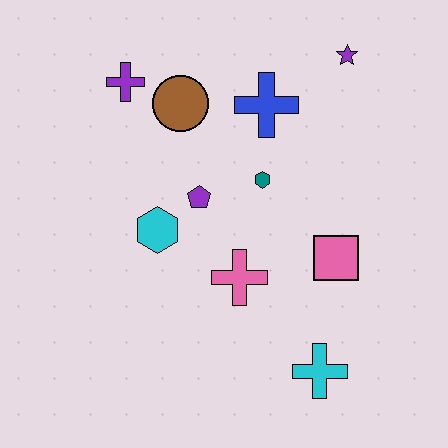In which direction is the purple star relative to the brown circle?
The purple star is to the right of the brown circle.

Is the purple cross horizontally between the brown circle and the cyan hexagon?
No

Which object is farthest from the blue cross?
The cyan cross is farthest from the blue cross.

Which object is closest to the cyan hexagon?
The purple pentagon is closest to the cyan hexagon.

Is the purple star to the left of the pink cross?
No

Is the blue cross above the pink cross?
Yes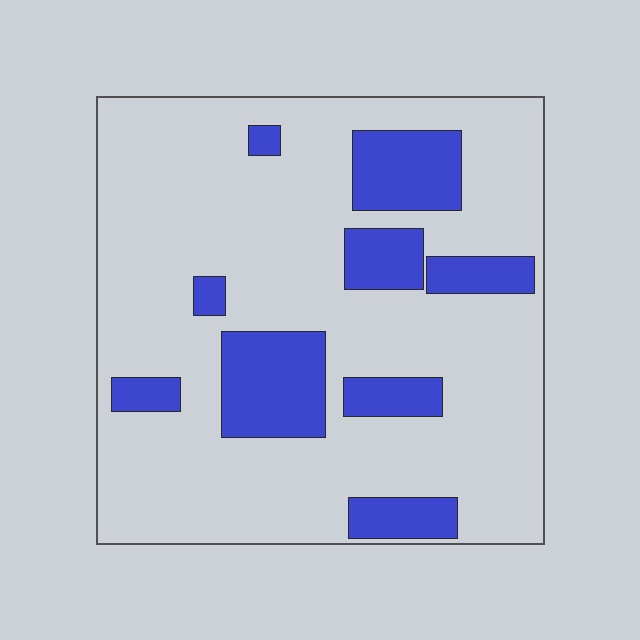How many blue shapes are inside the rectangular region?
9.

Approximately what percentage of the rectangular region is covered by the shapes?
Approximately 20%.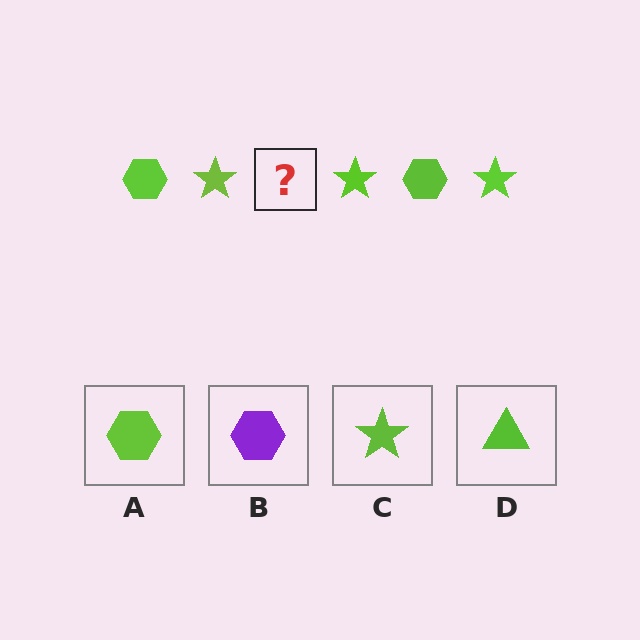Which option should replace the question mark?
Option A.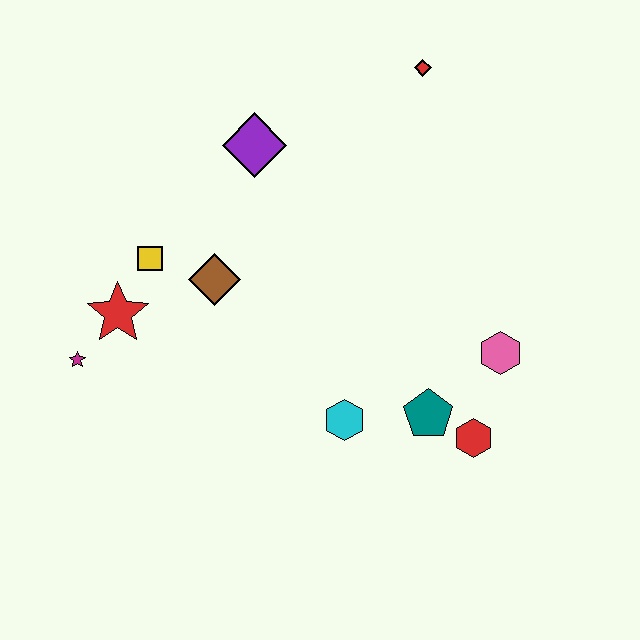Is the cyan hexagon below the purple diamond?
Yes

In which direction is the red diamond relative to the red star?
The red diamond is to the right of the red star.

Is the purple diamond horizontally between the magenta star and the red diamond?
Yes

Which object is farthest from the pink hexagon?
The magenta star is farthest from the pink hexagon.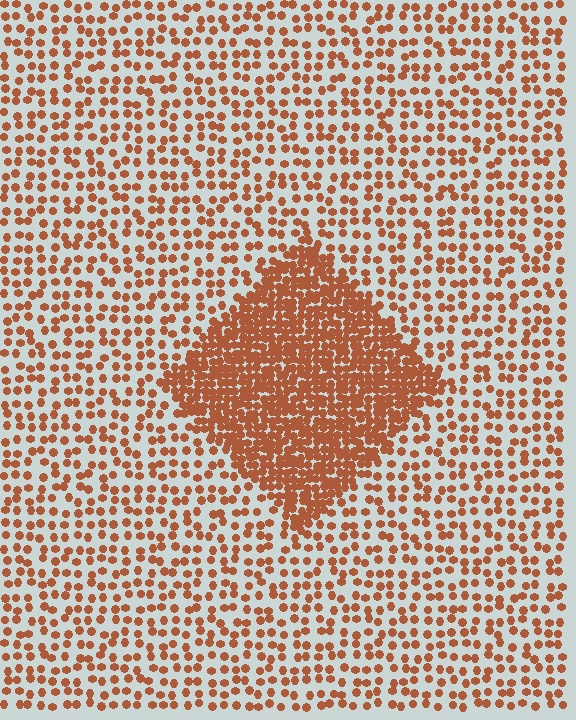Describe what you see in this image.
The image contains small brown elements arranged at two different densities. A diamond-shaped region is visible where the elements are more densely packed than the surrounding area.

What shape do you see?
I see a diamond.